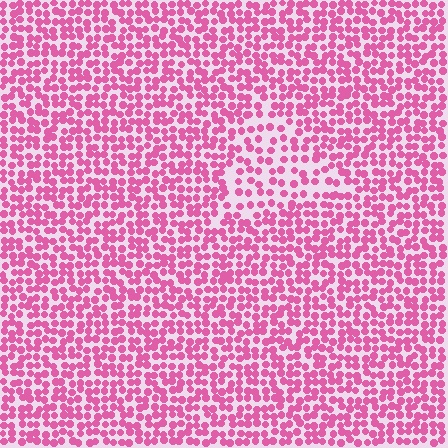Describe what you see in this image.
The image contains small pink elements arranged at two different densities. A triangle-shaped region is visible where the elements are less densely packed than the surrounding area.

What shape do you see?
I see a triangle.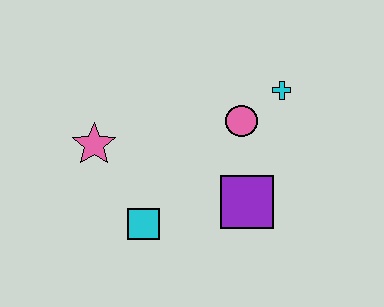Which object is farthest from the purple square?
The pink star is farthest from the purple square.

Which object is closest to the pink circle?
The cyan cross is closest to the pink circle.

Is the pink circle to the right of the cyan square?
Yes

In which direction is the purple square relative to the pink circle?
The purple square is below the pink circle.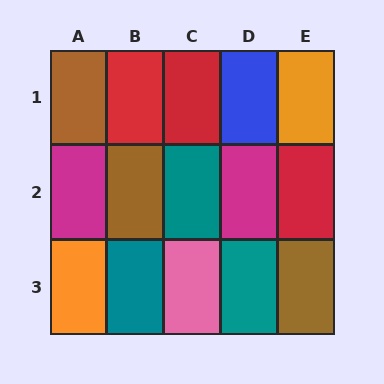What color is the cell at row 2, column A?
Magenta.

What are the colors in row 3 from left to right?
Orange, teal, pink, teal, brown.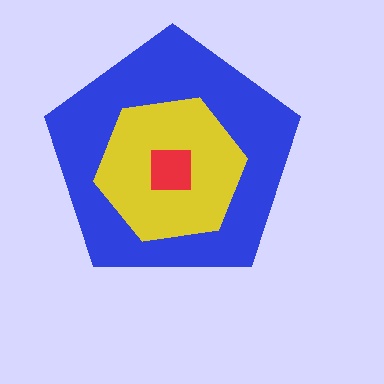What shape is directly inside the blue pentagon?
The yellow hexagon.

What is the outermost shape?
The blue pentagon.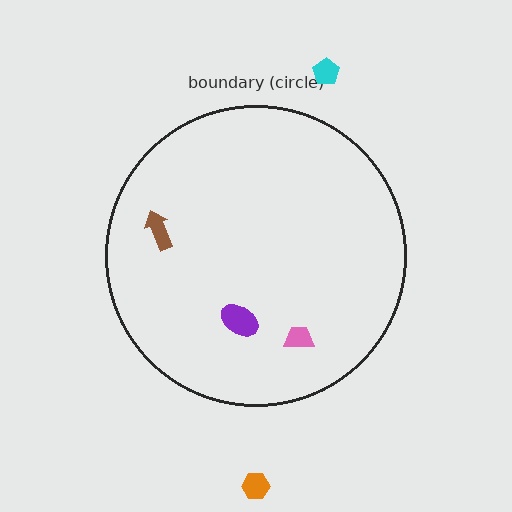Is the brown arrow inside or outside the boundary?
Inside.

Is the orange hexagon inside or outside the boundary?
Outside.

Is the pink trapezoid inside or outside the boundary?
Inside.